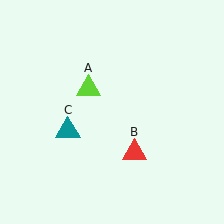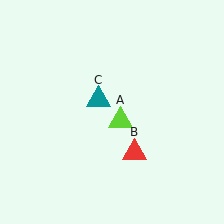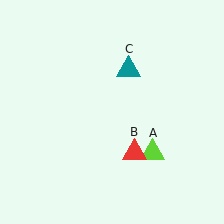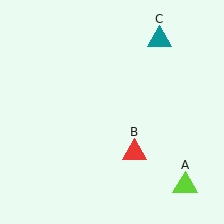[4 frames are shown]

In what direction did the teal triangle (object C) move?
The teal triangle (object C) moved up and to the right.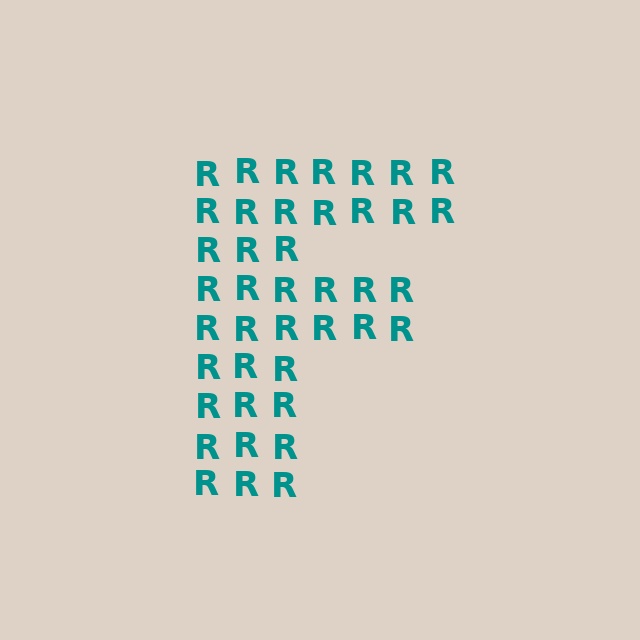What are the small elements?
The small elements are letter R's.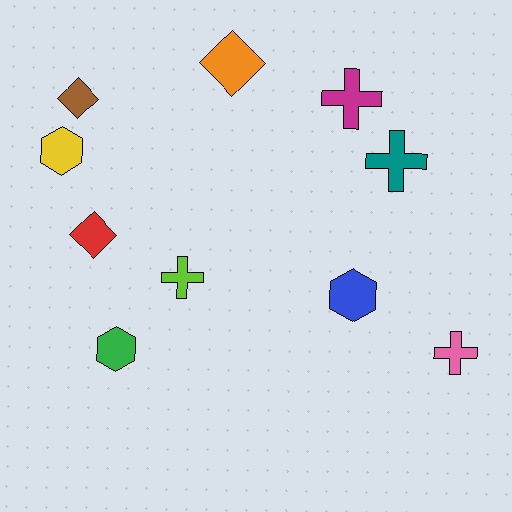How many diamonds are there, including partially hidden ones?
There are 3 diamonds.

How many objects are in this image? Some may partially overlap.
There are 10 objects.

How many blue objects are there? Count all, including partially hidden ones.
There is 1 blue object.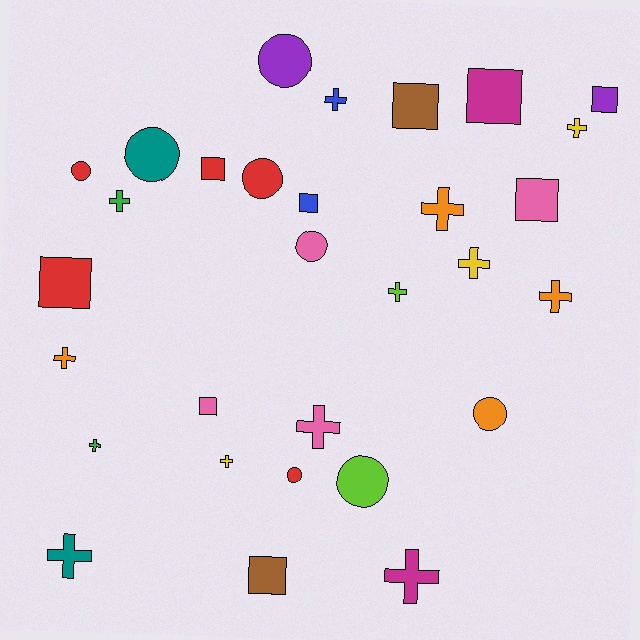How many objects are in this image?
There are 30 objects.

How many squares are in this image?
There are 9 squares.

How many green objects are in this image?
There are 2 green objects.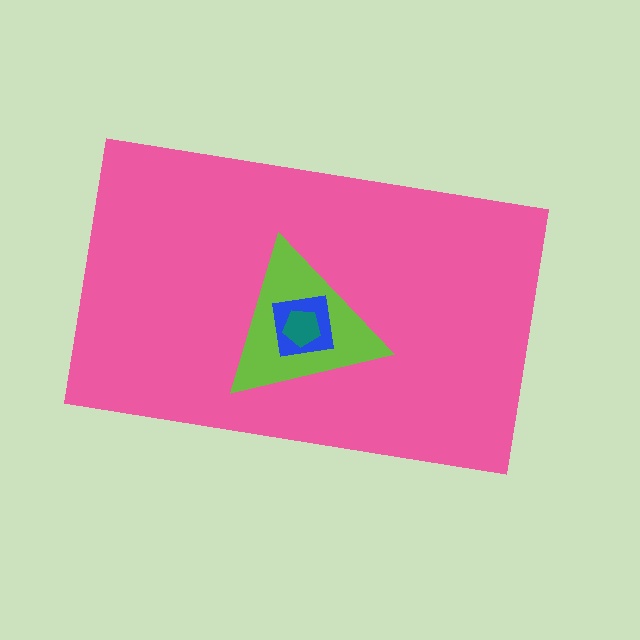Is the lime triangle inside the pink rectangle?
Yes.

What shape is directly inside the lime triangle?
The blue square.